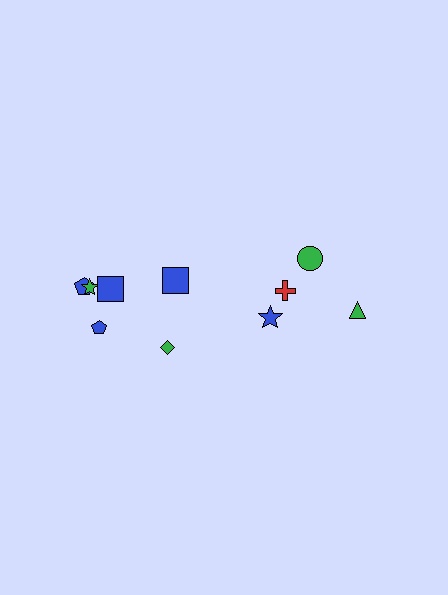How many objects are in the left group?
There are 6 objects.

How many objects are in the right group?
There are 4 objects.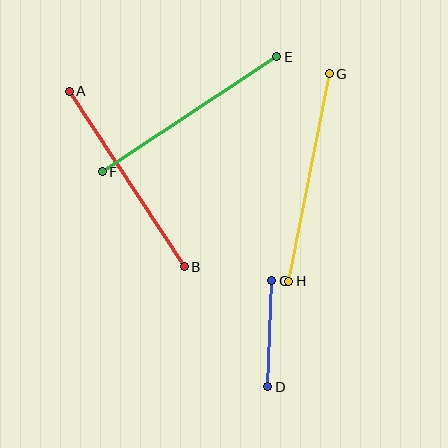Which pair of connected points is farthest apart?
Points G and H are farthest apart.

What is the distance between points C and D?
The distance is approximately 106 pixels.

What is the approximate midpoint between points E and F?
The midpoint is at approximately (189, 114) pixels.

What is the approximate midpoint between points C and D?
The midpoint is at approximately (270, 334) pixels.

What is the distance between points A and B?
The distance is approximately 210 pixels.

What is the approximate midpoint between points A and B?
The midpoint is at approximately (127, 179) pixels.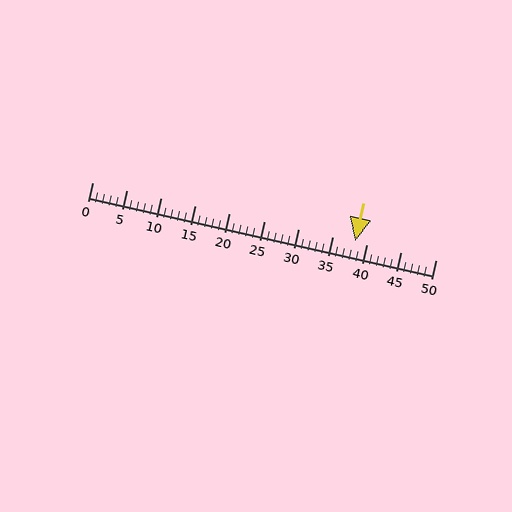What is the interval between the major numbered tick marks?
The major tick marks are spaced 5 units apart.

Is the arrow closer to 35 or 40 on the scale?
The arrow is closer to 40.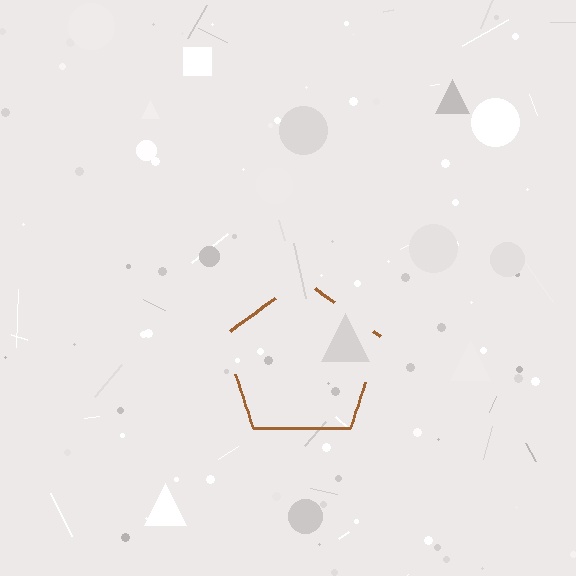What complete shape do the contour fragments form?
The contour fragments form a pentagon.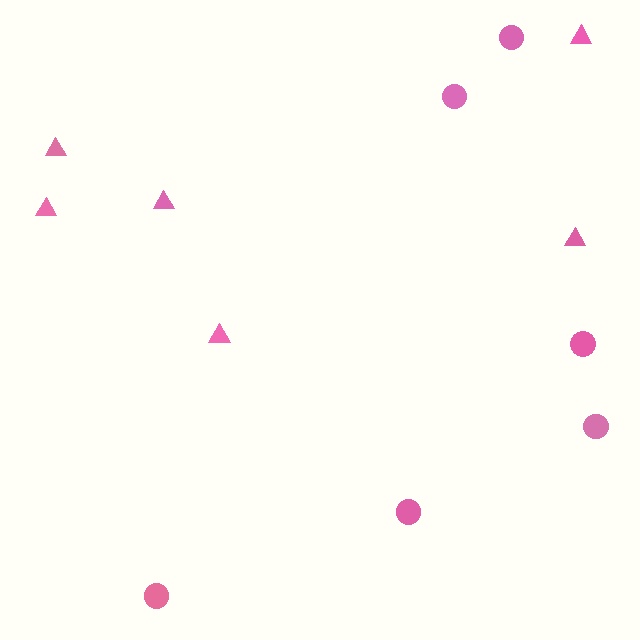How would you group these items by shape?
There are 2 groups: one group of triangles (6) and one group of circles (6).